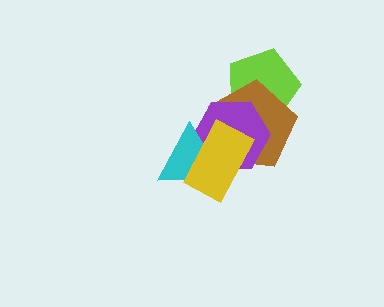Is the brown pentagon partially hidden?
Yes, it is partially covered by another shape.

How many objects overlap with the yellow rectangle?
3 objects overlap with the yellow rectangle.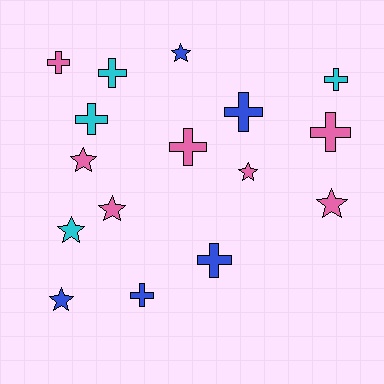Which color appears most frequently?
Pink, with 7 objects.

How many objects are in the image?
There are 16 objects.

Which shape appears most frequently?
Cross, with 9 objects.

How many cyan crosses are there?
There are 3 cyan crosses.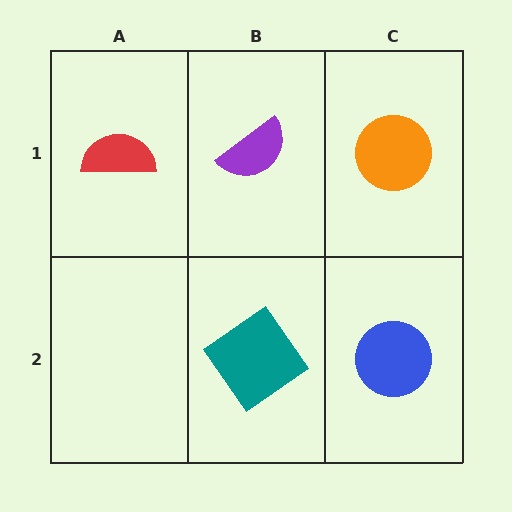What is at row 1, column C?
An orange circle.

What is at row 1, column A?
A red semicircle.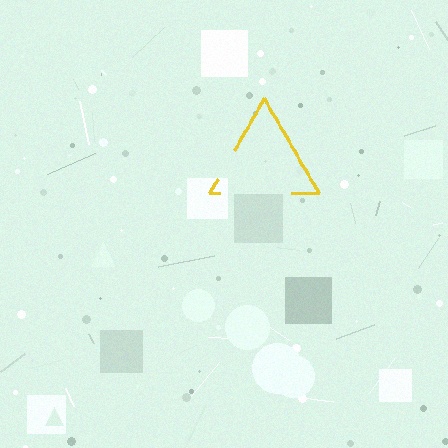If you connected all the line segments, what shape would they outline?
They would outline a triangle.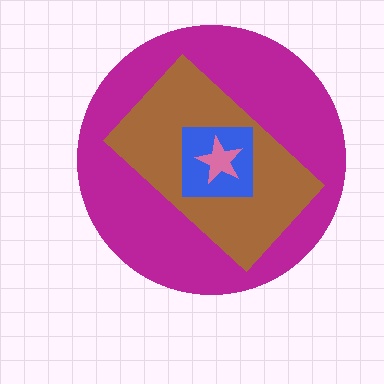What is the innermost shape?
The pink star.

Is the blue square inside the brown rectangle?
Yes.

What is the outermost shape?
The magenta circle.